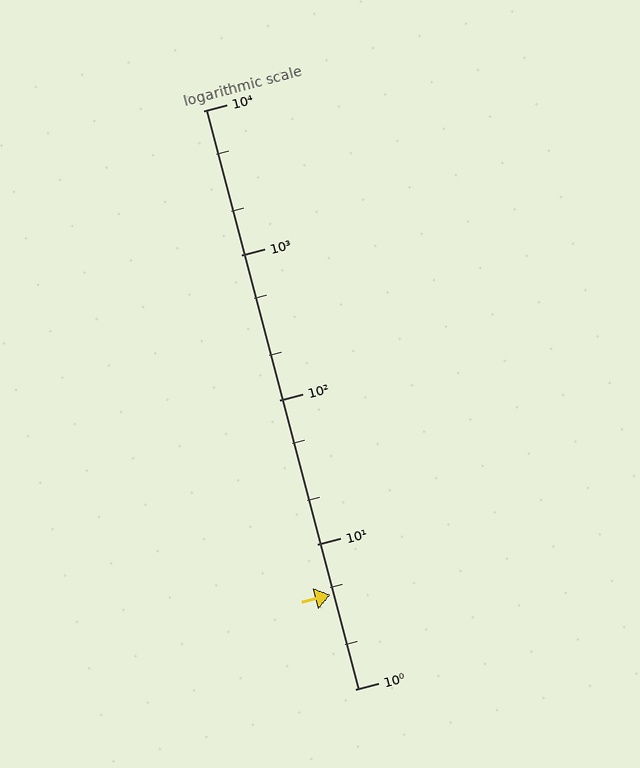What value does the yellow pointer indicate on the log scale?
The pointer indicates approximately 4.5.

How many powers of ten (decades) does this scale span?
The scale spans 4 decades, from 1 to 10000.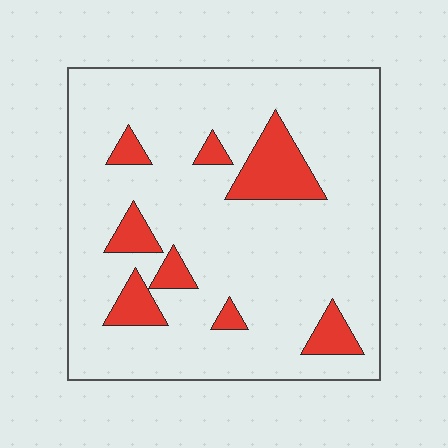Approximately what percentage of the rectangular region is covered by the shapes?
Approximately 15%.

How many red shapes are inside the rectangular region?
8.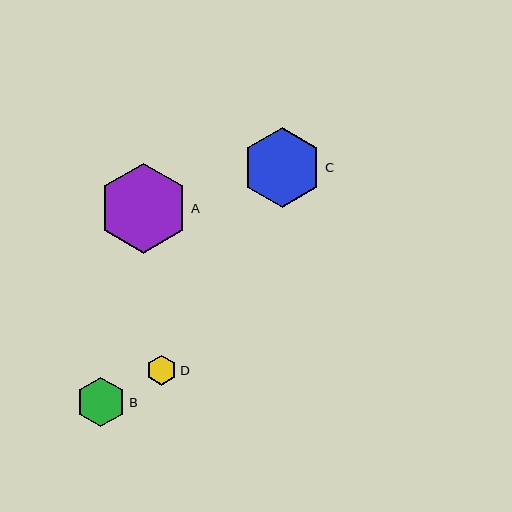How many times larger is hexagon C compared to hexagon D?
Hexagon C is approximately 2.7 times the size of hexagon D.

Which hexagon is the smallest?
Hexagon D is the smallest with a size of approximately 30 pixels.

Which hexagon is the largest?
Hexagon A is the largest with a size of approximately 89 pixels.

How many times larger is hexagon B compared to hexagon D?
Hexagon B is approximately 1.7 times the size of hexagon D.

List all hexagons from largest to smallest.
From largest to smallest: A, C, B, D.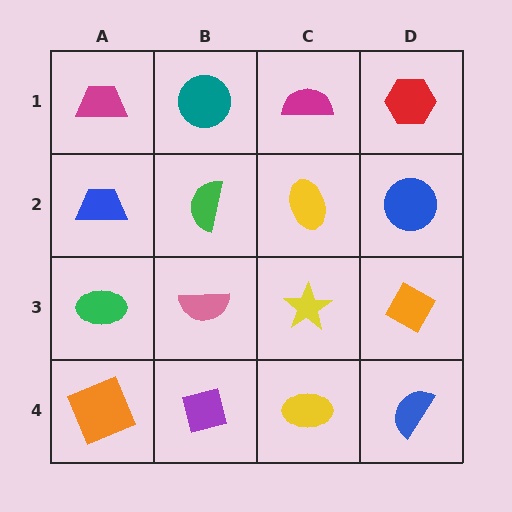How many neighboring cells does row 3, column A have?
3.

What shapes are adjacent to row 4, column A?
A green ellipse (row 3, column A), a purple square (row 4, column B).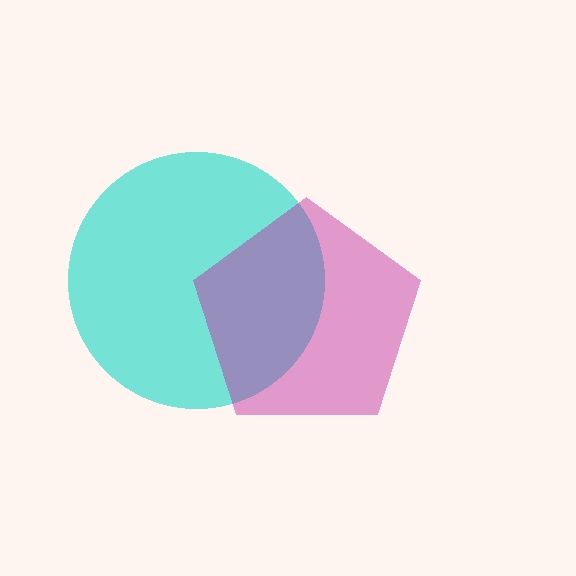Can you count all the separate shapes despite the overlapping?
Yes, there are 2 separate shapes.